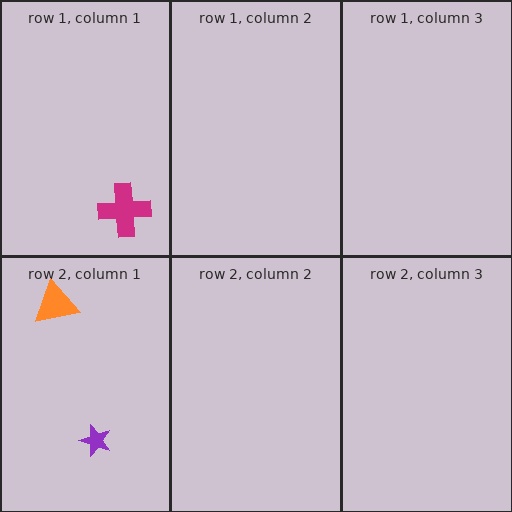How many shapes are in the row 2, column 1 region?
2.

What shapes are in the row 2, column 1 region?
The orange triangle, the purple star.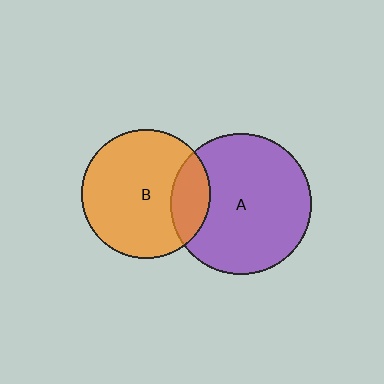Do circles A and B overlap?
Yes.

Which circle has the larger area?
Circle A (purple).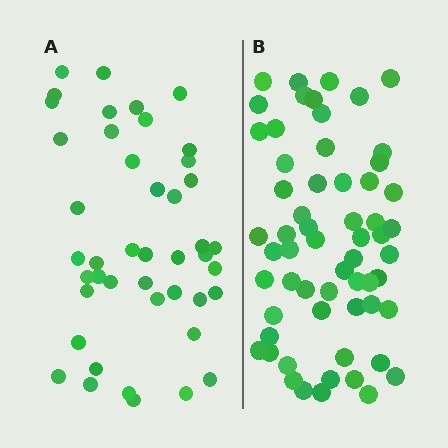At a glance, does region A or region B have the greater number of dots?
Region B (the right region) has more dots.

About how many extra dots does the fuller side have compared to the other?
Region B has approximately 15 more dots than region A.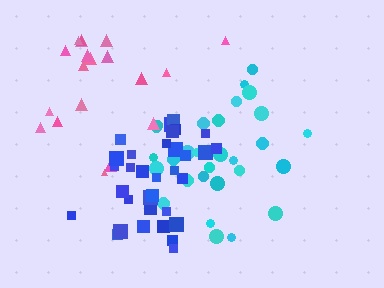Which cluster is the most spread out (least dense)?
Pink.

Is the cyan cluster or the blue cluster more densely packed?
Blue.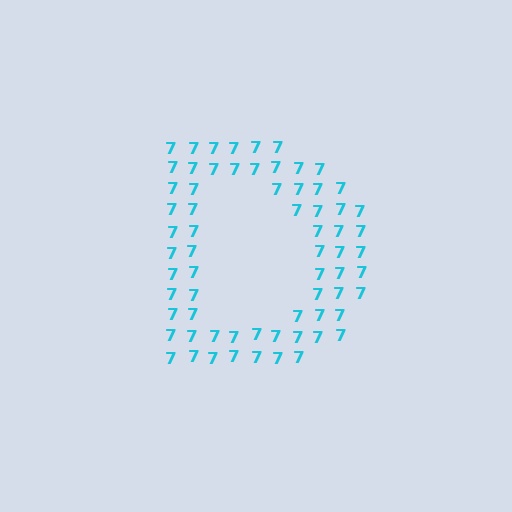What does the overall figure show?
The overall figure shows the letter D.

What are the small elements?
The small elements are digit 7's.